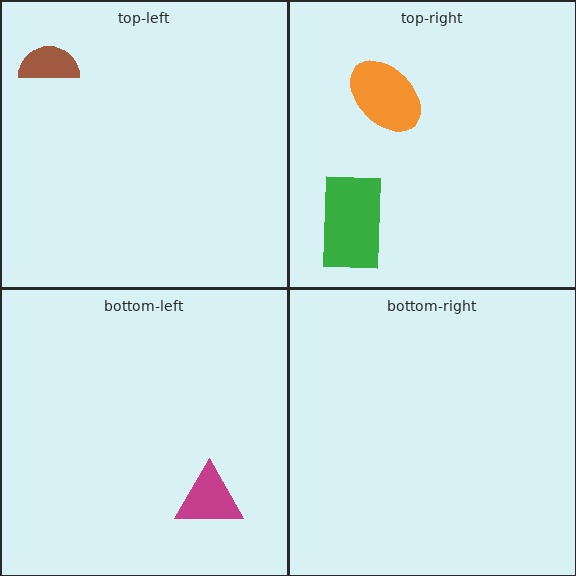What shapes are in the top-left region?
The brown semicircle.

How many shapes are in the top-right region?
2.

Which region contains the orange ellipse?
The top-right region.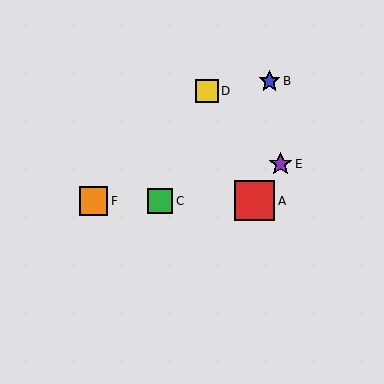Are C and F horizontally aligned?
Yes, both are at y≈201.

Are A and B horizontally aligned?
No, A is at y≈201 and B is at y≈81.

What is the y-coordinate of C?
Object C is at y≈201.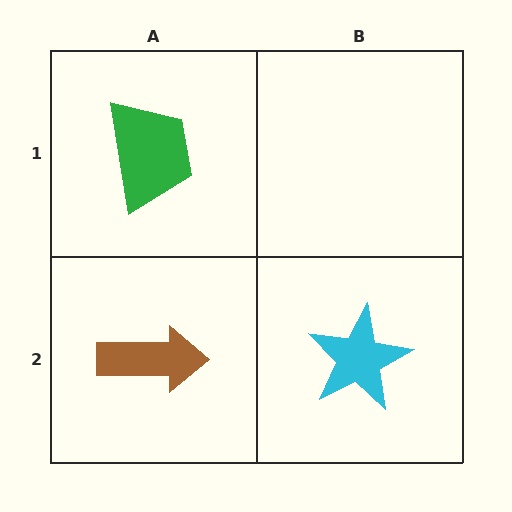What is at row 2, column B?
A cyan star.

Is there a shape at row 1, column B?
No, that cell is empty.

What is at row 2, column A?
A brown arrow.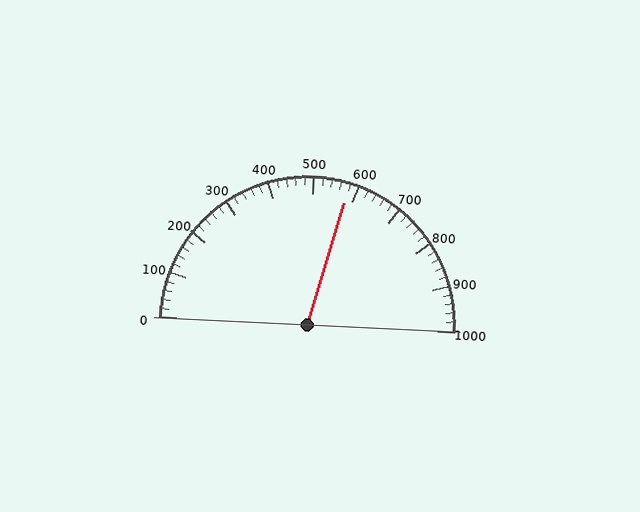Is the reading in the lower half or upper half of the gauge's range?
The reading is in the upper half of the range (0 to 1000).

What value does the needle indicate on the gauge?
The needle indicates approximately 580.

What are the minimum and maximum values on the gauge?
The gauge ranges from 0 to 1000.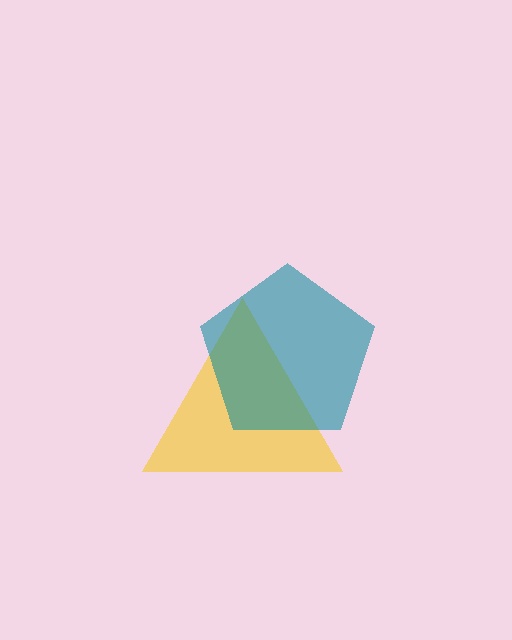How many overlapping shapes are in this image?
There are 2 overlapping shapes in the image.